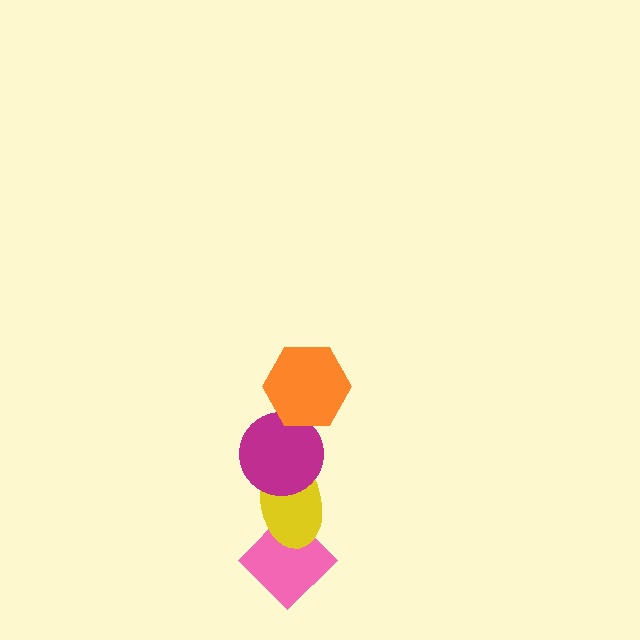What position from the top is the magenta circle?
The magenta circle is 2nd from the top.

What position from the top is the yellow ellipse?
The yellow ellipse is 3rd from the top.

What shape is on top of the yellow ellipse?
The magenta circle is on top of the yellow ellipse.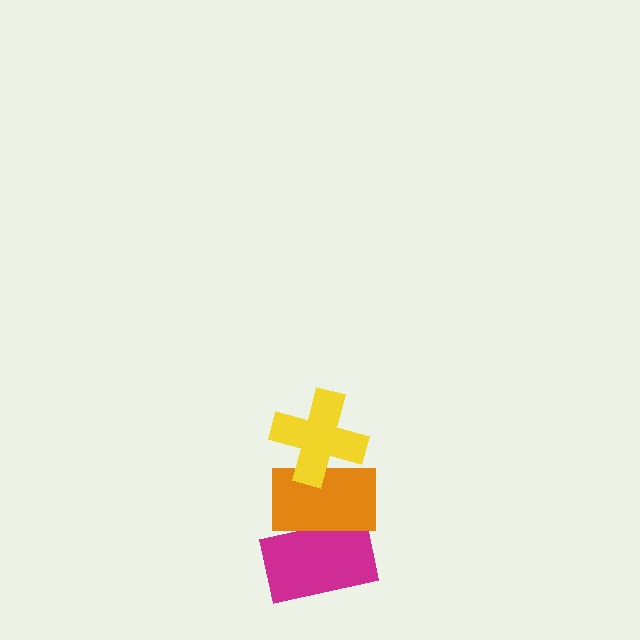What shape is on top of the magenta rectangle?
The orange rectangle is on top of the magenta rectangle.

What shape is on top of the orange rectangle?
The yellow cross is on top of the orange rectangle.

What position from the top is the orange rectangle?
The orange rectangle is 2nd from the top.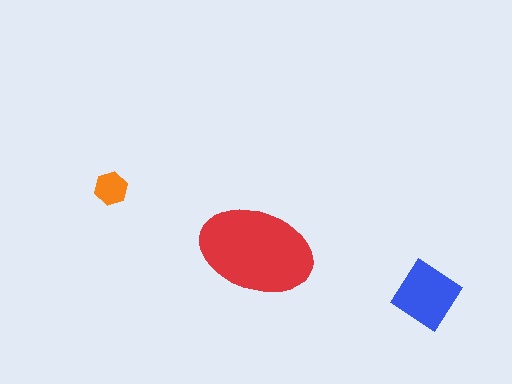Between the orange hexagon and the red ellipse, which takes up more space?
The red ellipse.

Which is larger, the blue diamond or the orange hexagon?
The blue diamond.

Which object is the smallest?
The orange hexagon.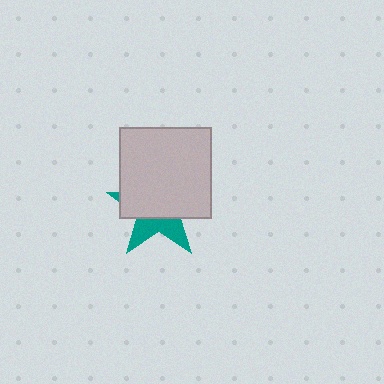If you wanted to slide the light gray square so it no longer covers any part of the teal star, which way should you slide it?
Slide it up — that is the most direct way to separate the two shapes.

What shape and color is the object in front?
The object in front is a light gray square.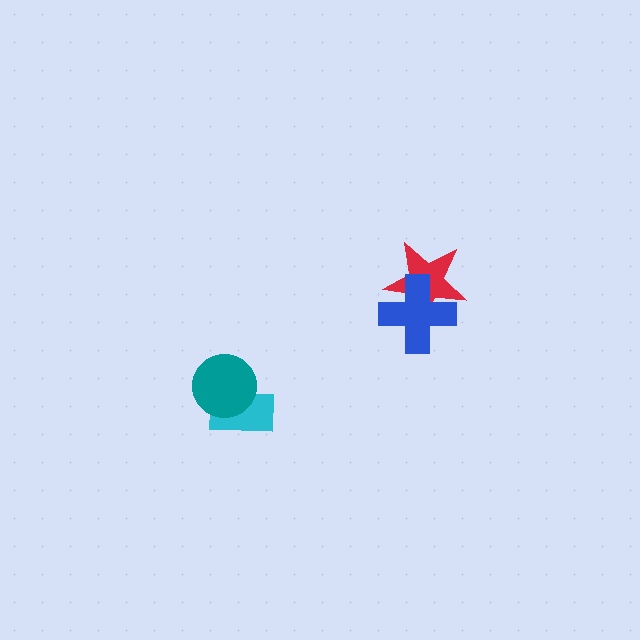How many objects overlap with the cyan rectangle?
1 object overlaps with the cyan rectangle.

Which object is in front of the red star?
The blue cross is in front of the red star.